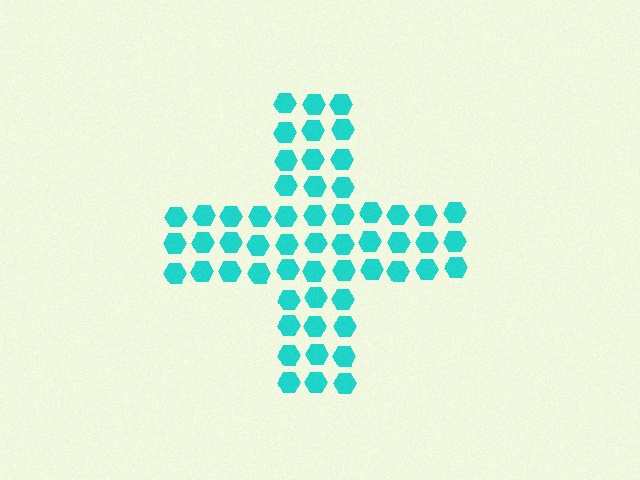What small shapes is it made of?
It is made of small hexagons.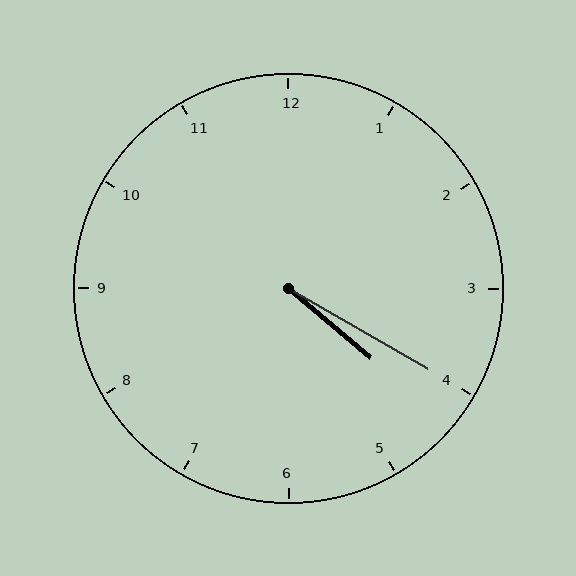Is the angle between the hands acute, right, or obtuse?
It is acute.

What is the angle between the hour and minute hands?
Approximately 10 degrees.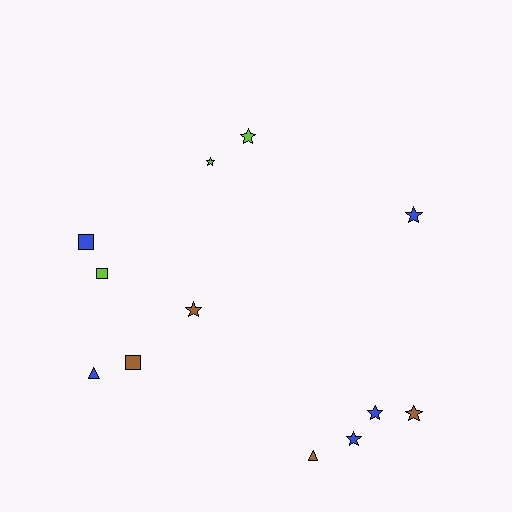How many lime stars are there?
There are 2 lime stars.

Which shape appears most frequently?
Star, with 7 objects.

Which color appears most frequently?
Blue, with 5 objects.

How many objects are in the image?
There are 12 objects.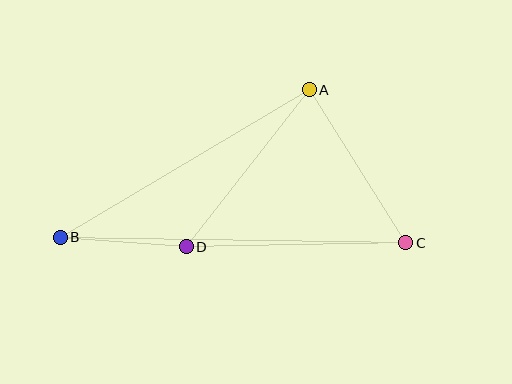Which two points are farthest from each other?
Points B and C are farthest from each other.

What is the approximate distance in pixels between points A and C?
The distance between A and C is approximately 181 pixels.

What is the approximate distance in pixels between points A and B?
The distance between A and B is approximately 289 pixels.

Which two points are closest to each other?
Points B and D are closest to each other.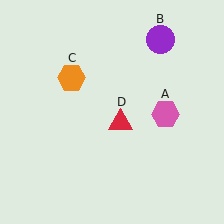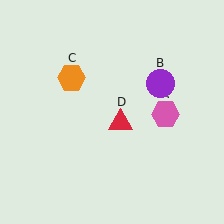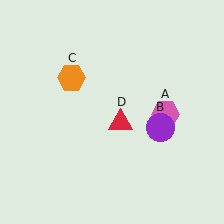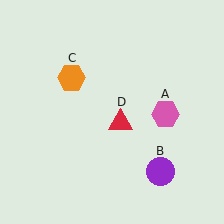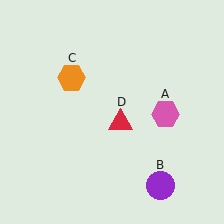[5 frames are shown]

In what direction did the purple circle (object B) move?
The purple circle (object B) moved down.